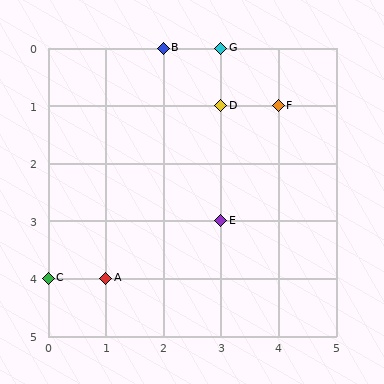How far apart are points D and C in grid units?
Points D and C are 3 columns and 3 rows apart (about 4.2 grid units diagonally).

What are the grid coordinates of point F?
Point F is at grid coordinates (4, 1).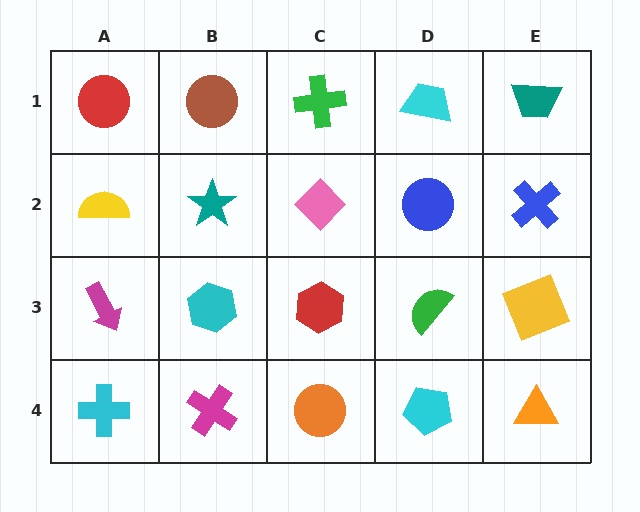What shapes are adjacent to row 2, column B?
A brown circle (row 1, column B), a cyan hexagon (row 3, column B), a yellow semicircle (row 2, column A), a pink diamond (row 2, column C).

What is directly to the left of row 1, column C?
A brown circle.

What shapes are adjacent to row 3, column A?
A yellow semicircle (row 2, column A), a cyan cross (row 4, column A), a cyan hexagon (row 3, column B).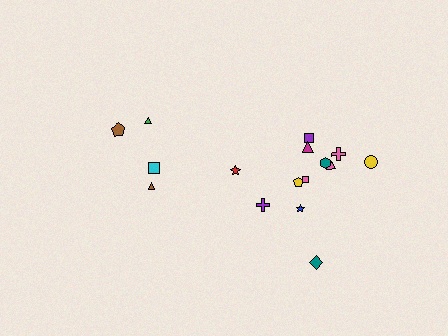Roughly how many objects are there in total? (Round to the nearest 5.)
Roughly 15 objects in total.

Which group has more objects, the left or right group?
The right group.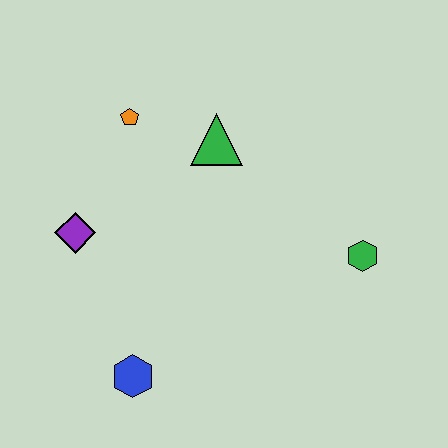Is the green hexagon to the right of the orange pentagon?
Yes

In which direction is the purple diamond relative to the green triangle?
The purple diamond is to the left of the green triangle.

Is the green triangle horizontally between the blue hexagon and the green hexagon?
Yes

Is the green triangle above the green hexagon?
Yes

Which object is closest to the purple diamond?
The orange pentagon is closest to the purple diamond.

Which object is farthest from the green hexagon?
The purple diamond is farthest from the green hexagon.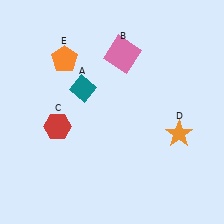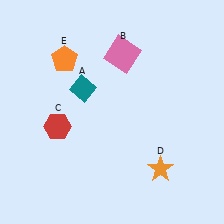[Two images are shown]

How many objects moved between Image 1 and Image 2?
1 object moved between the two images.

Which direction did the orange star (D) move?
The orange star (D) moved down.